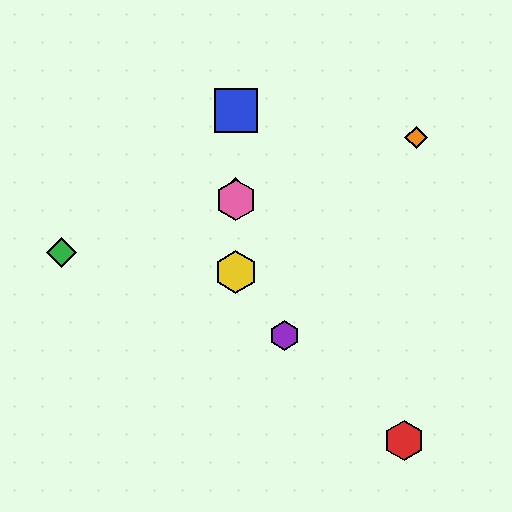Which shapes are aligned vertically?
The blue square, the yellow hexagon, the cyan diamond, the pink hexagon are aligned vertically.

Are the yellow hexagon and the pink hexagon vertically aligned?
Yes, both are at x≈236.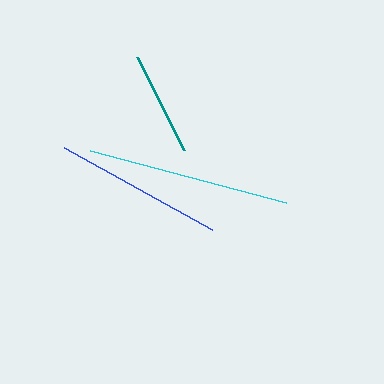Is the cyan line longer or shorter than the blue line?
The cyan line is longer than the blue line.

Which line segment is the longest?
The cyan line is the longest at approximately 202 pixels.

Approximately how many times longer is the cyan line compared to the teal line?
The cyan line is approximately 1.9 times the length of the teal line.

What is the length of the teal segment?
The teal segment is approximately 104 pixels long.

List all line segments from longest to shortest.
From longest to shortest: cyan, blue, teal.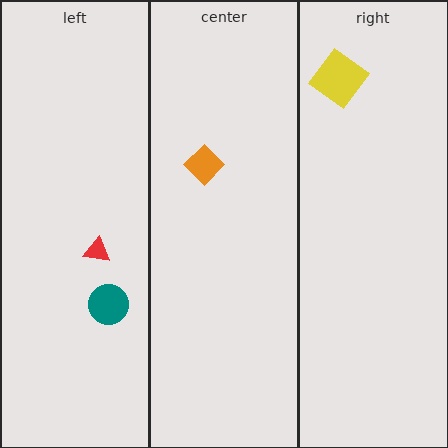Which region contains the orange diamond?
The center region.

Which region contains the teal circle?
The left region.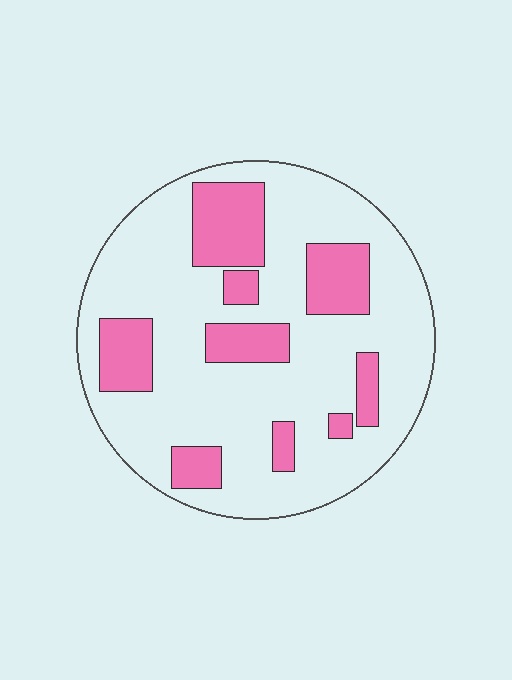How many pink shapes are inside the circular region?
9.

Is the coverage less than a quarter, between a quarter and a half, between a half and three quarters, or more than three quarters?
Less than a quarter.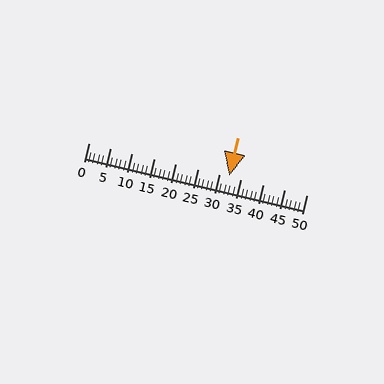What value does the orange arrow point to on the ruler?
The orange arrow points to approximately 32.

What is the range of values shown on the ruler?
The ruler shows values from 0 to 50.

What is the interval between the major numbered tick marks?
The major tick marks are spaced 5 units apart.